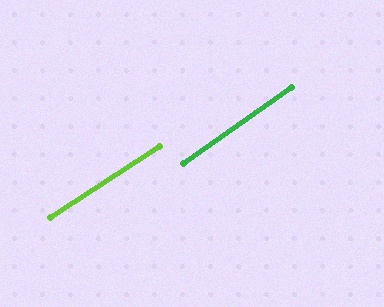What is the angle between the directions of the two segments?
Approximately 2 degrees.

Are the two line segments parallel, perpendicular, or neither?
Parallel — their directions differ by only 1.9°.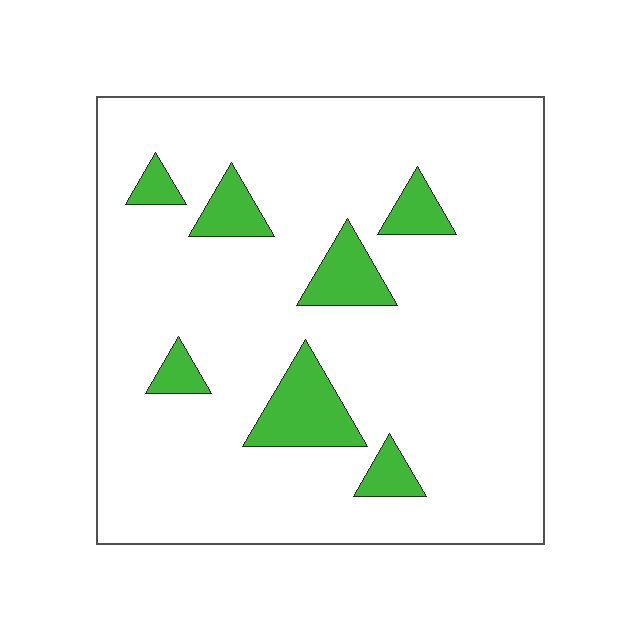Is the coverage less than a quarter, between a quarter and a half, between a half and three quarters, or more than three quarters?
Less than a quarter.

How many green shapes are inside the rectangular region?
7.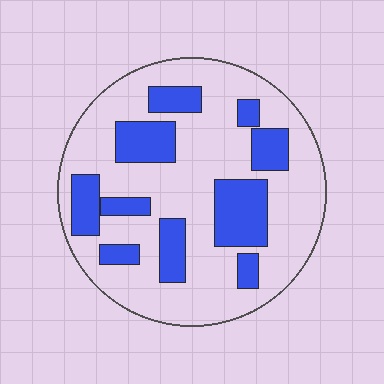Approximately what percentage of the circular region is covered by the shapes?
Approximately 30%.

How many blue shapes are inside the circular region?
10.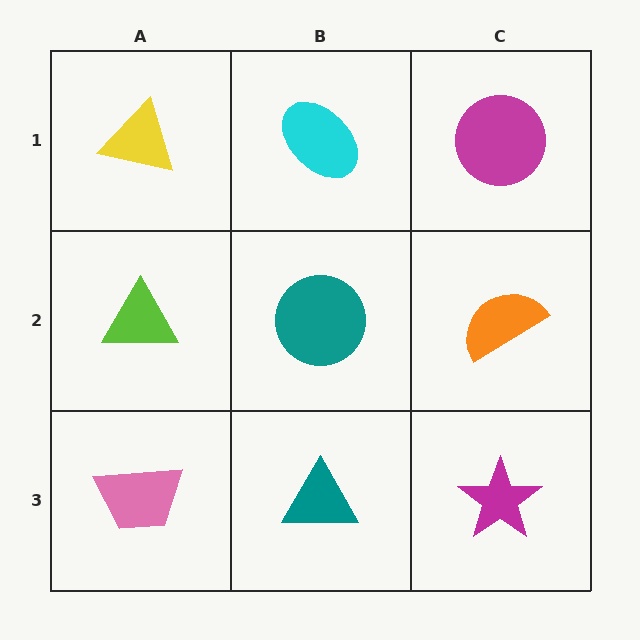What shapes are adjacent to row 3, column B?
A teal circle (row 2, column B), a pink trapezoid (row 3, column A), a magenta star (row 3, column C).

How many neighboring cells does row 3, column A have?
2.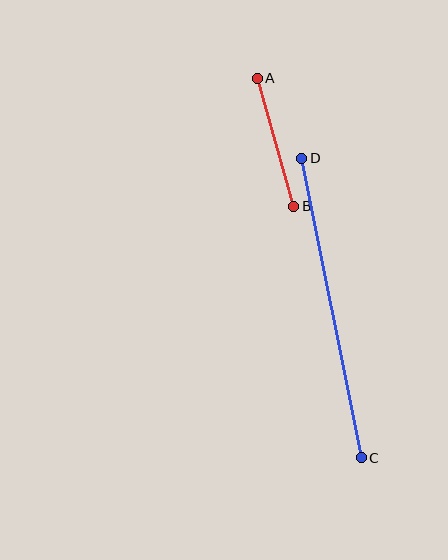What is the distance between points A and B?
The distance is approximately 133 pixels.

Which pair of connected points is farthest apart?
Points C and D are farthest apart.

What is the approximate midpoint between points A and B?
The midpoint is at approximately (275, 142) pixels.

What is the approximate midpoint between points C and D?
The midpoint is at approximately (332, 308) pixels.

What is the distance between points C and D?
The distance is approximately 306 pixels.